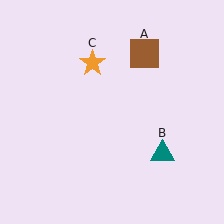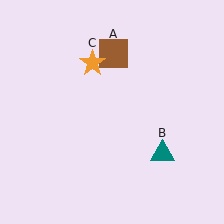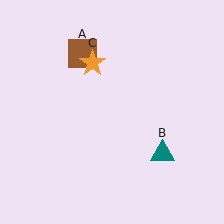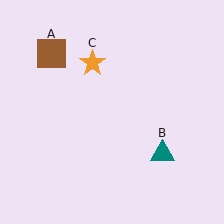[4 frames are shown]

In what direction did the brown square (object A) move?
The brown square (object A) moved left.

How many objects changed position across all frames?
1 object changed position: brown square (object A).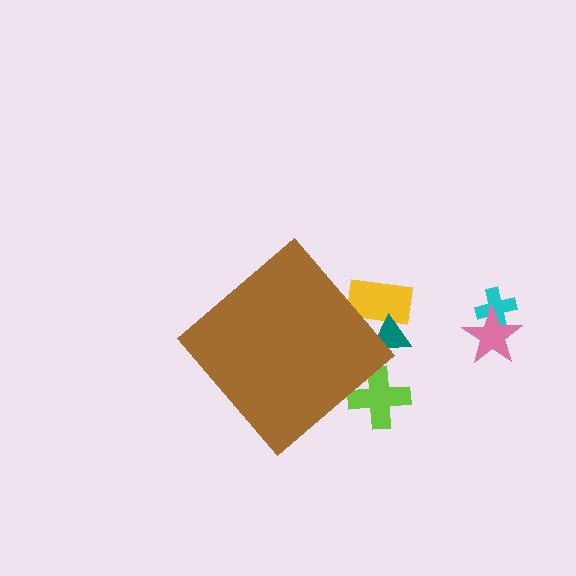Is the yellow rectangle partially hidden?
Yes, the yellow rectangle is partially hidden behind the brown diamond.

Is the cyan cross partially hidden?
No, the cyan cross is fully visible.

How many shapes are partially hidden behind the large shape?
3 shapes are partially hidden.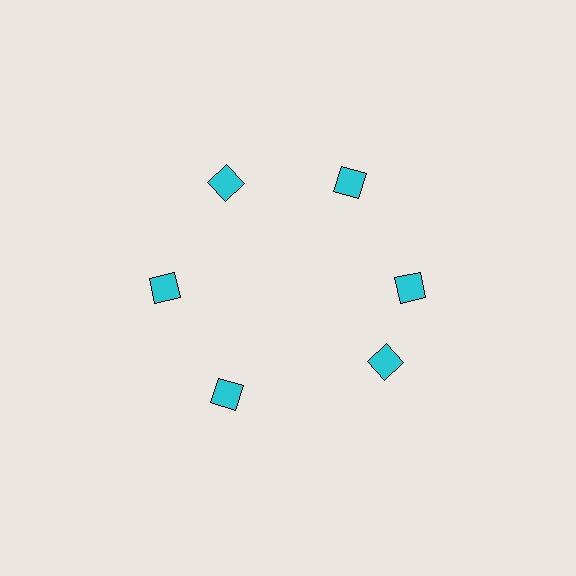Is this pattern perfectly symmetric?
No. The 6 cyan diamonds are arranged in a ring, but one element near the 5 o'clock position is rotated out of alignment along the ring, breaking the 6-fold rotational symmetry.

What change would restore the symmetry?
The symmetry would be restored by rotating it back into even spacing with its neighbors so that all 6 diamonds sit at equal angles and equal distance from the center.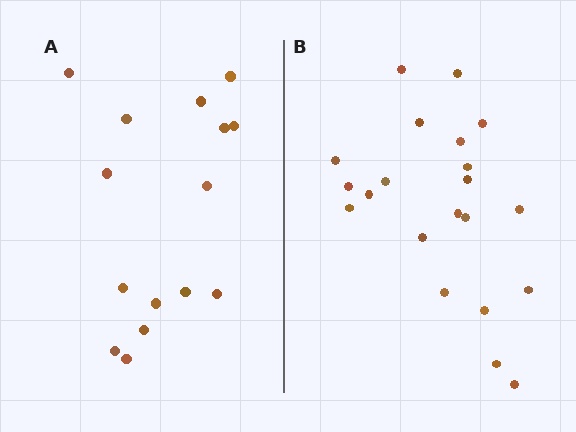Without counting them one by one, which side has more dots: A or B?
Region B (the right region) has more dots.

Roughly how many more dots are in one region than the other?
Region B has about 6 more dots than region A.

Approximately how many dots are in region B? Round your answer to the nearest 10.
About 20 dots. (The exact count is 21, which rounds to 20.)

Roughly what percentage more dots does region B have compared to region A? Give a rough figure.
About 40% more.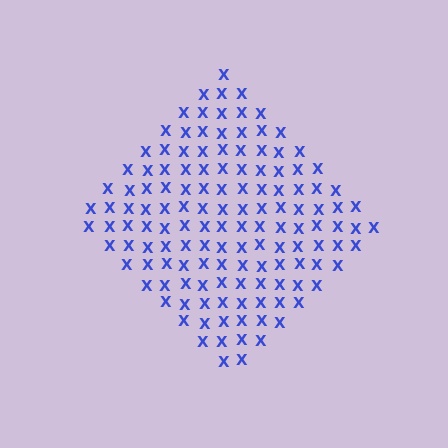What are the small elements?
The small elements are letter X's.